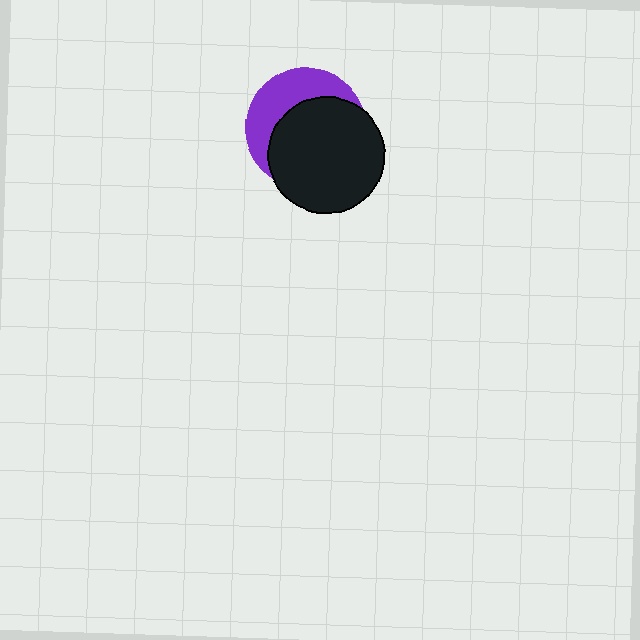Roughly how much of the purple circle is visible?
A small part of it is visible (roughly 37%).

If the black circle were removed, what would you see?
You would see the complete purple circle.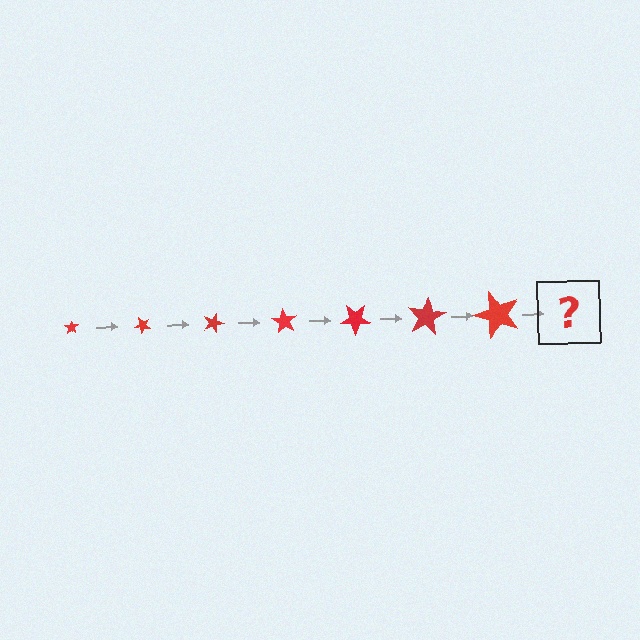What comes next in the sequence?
The next element should be a star, larger than the previous one and rotated 315 degrees from the start.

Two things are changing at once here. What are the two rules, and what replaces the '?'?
The two rules are that the star grows larger each step and it rotates 45 degrees each step. The '?' should be a star, larger than the previous one and rotated 315 degrees from the start.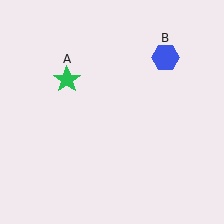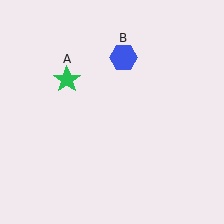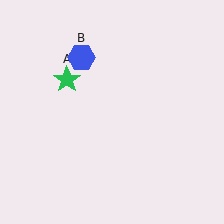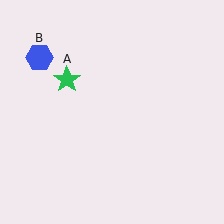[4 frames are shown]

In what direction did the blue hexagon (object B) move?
The blue hexagon (object B) moved left.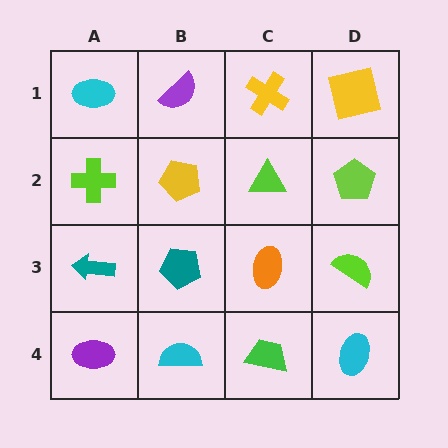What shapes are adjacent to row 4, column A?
A teal arrow (row 3, column A), a cyan semicircle (row 4, column B).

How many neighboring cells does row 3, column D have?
3.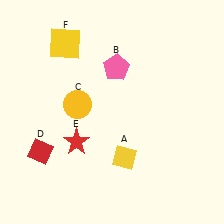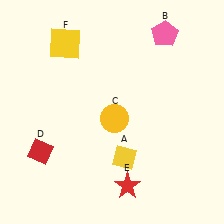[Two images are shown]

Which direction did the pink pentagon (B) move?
The pink pentagon (B) moved right.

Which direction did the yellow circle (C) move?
The yellow circle (C) moved right.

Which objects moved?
The objects that moved are: the pink pentagon (B), the yellow circle (C), the red star (E).